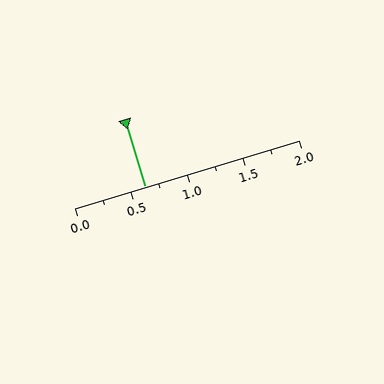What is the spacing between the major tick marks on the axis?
The major ticks are spaced 0.5 apart.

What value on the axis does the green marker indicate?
The marker indicates approximately 0.62.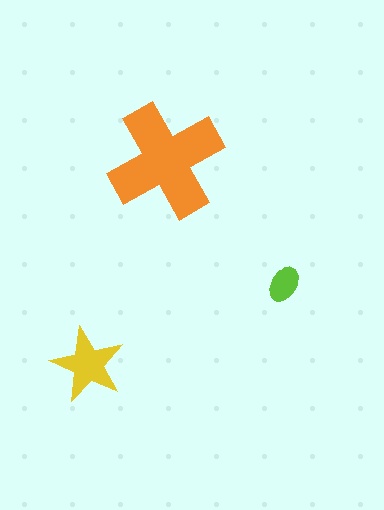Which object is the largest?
The orange cross.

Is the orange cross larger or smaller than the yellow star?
Larger.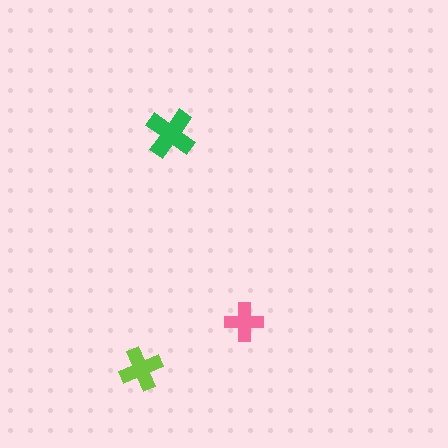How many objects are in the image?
There are 3 objects in the image.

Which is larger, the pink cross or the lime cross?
The lime one.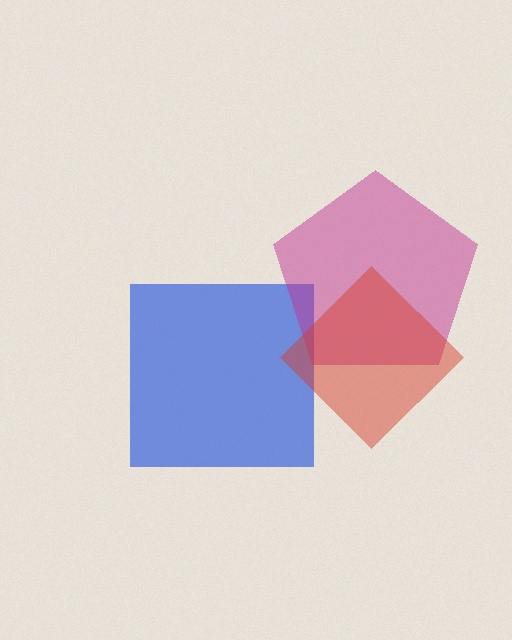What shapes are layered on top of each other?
The layered shapes are: a blue square, a magenta pentagon, a red diamond.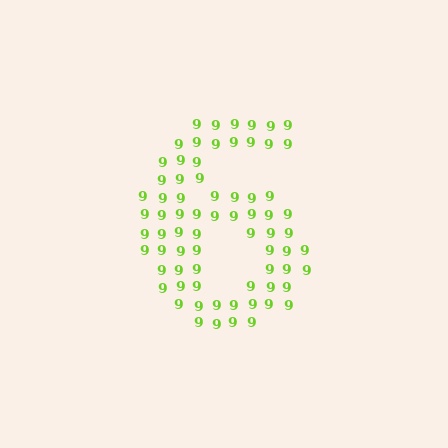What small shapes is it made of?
It is made of small digit 9's.